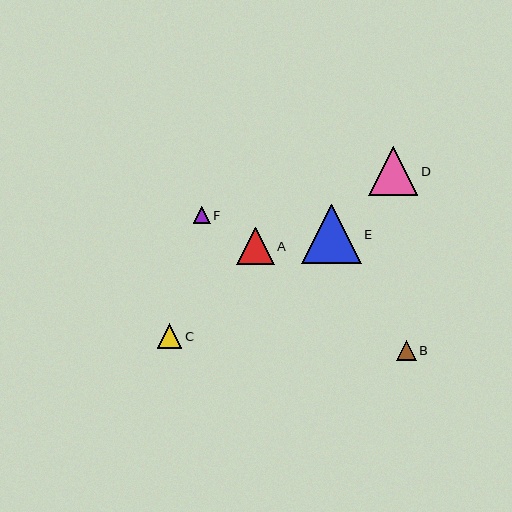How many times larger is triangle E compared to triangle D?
Triangle E is approximately 1.2 times the size of triangle D.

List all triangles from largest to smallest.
From largest to smallest: E, D, A, C, B, F.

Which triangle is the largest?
Triangle E is the largest with a size of approximately 60 pixels.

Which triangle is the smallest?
Triangle F is the smallest with a size of approximately 17 pixels.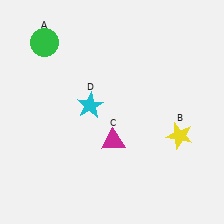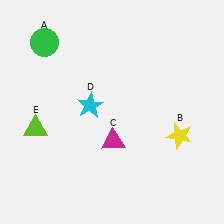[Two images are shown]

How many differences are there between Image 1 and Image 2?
There is 1 difference between the two images.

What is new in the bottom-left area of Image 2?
A lime triangle (E) was added in the bottom-left area of Image 2.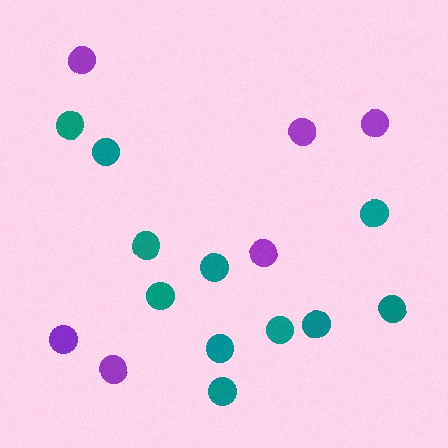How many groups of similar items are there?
There are 2 groups: one group of purple circles (6) and one group of teal circles (11).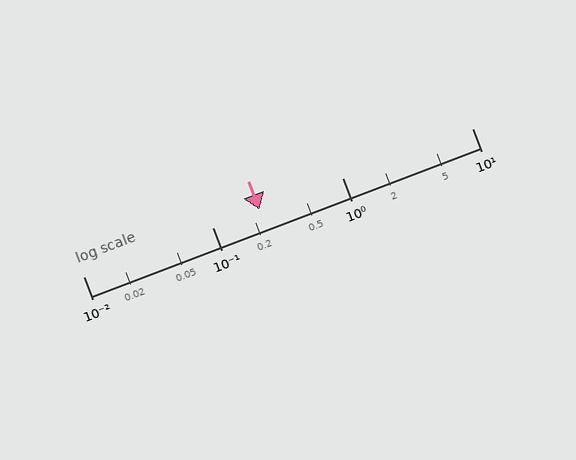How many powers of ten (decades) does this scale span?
The scale spans 3 decades, from 0.01 to 10.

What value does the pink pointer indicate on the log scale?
The pointer indicates approximately 0.23.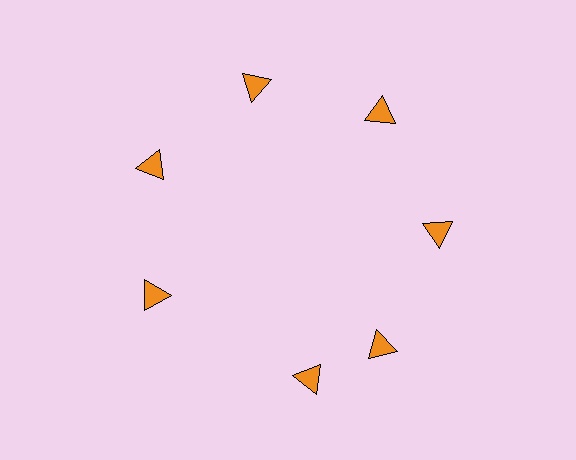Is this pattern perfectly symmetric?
No. The 7 orange triangles are arranged in a ring, but one element near the 6 o'clock position is rotated out of alignment along the ring, breaking the 7-fold rotational symmetry.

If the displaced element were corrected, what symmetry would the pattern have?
It would have 7-fold rotational symmetry — the pattern would map onto itself every 51 degrees.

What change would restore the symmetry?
The symmetry would be restored by rotating it back into even spacing with its neighbors so that all 7 triangles sit at equal angles and equal distance from the center.